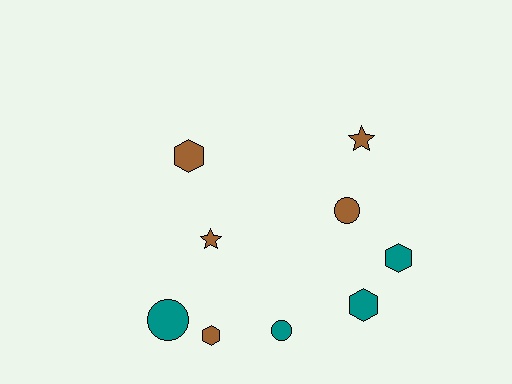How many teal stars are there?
There are no teal stars.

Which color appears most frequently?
Brown, with 5 objects.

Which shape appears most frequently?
Hexagon, with 4 objects.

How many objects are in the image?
There are 9 objects.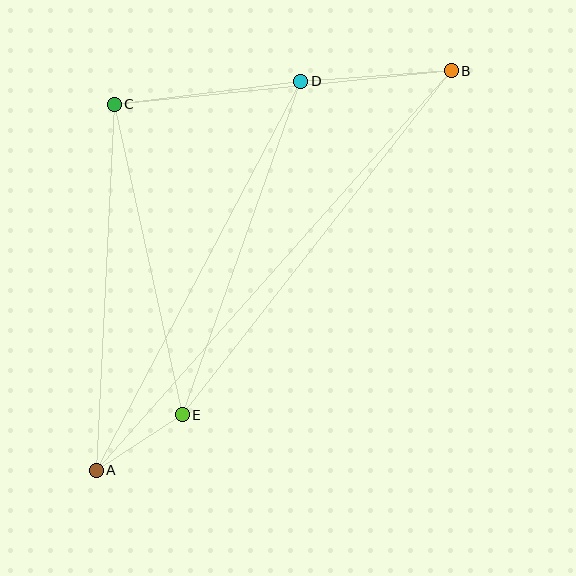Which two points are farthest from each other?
Points A and B are farthest from each other.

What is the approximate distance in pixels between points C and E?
The distance between C and E is approximately 317 pixels.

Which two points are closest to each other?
Points A and E are closest to each other.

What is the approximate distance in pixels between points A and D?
The distance between A and D is approximately 439 pixels.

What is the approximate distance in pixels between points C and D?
The distance between C and D is approximately 188 pixels.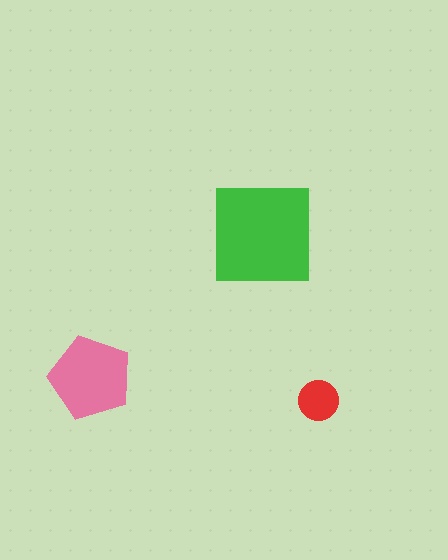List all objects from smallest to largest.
The red circle, the pink pentagon, the green square.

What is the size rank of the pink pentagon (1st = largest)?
2nd.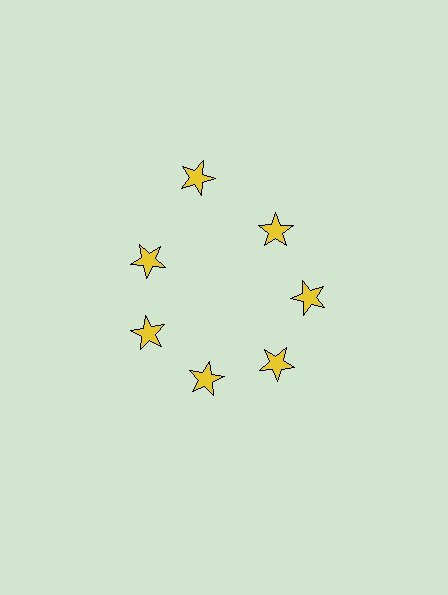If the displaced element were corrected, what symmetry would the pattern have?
It would have 7-fold rotational symmetry — the pattern would map onto itself every 51 degrees.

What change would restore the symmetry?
The symmetry would be restored by moving it inward, back onto the ring so that all 7 stars sit at equal angles and equal distance from the center.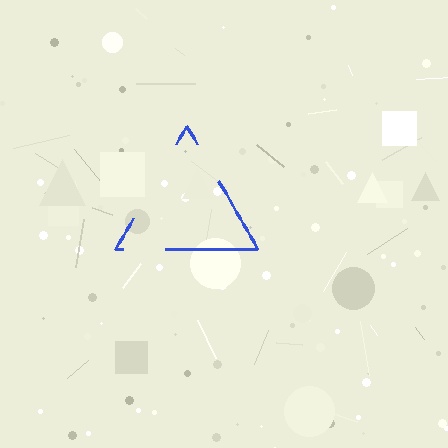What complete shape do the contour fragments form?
The contour fragments form a triangle.